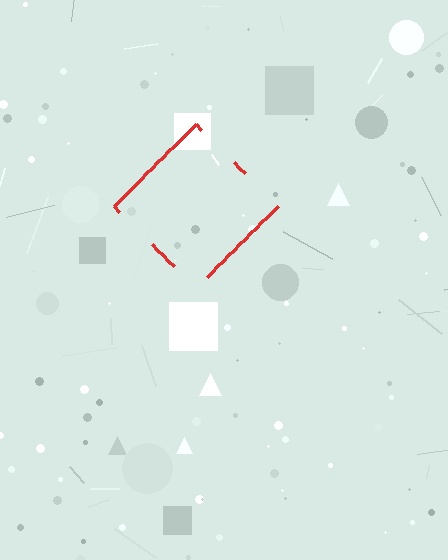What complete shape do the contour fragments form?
The contour fragments form a diamond.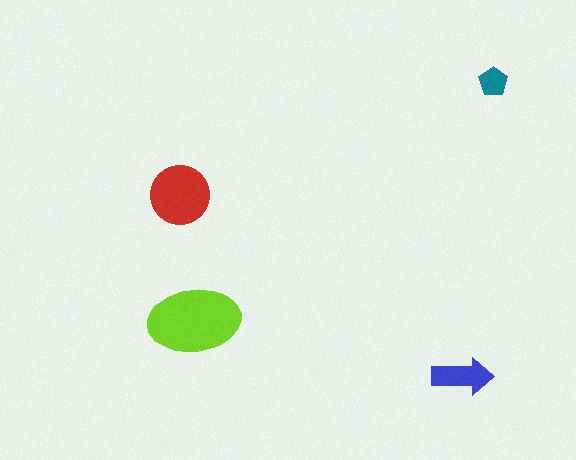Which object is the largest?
The lime ellipse.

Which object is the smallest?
The teal pentagon.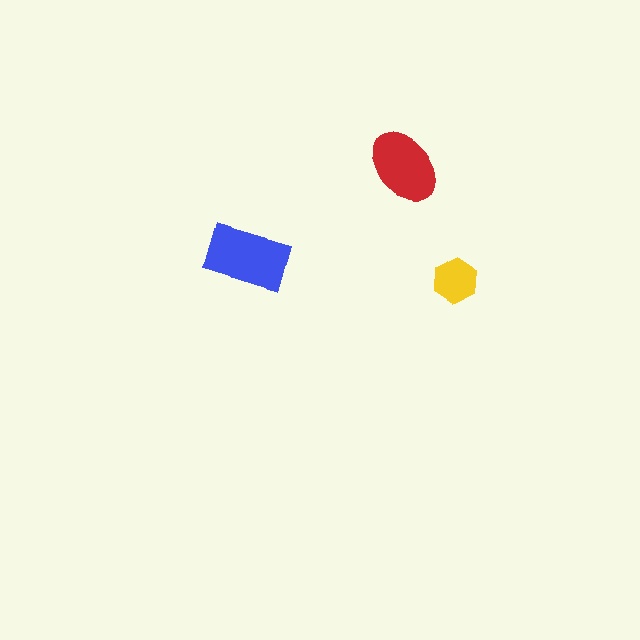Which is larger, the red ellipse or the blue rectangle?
The blue rectangle.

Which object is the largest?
The blue rectangle.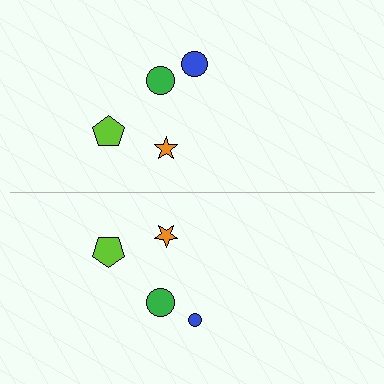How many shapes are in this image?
There are 8 shapes in this image.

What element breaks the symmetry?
The blue circle on the bottom side has a different size than its mirror counterpart.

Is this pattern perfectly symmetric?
No, the pattern is not perfectly symmetric. The blue circle on the bottom side has a different size than its mirror counterpart.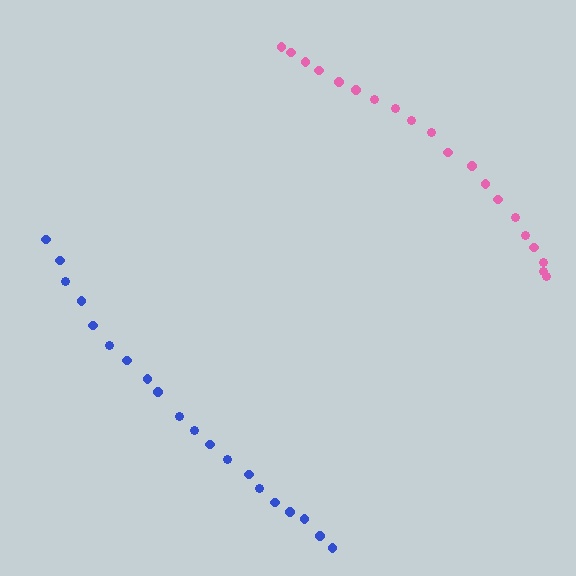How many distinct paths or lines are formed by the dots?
There are 2 distinct paths.